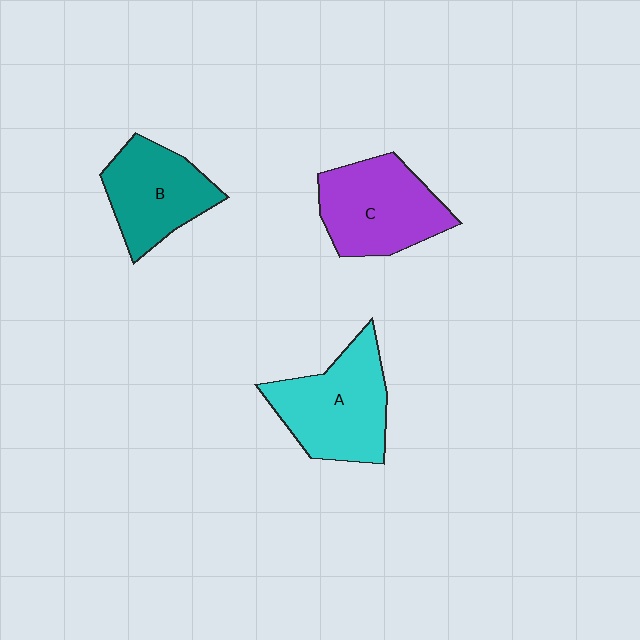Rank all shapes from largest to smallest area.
From largest to smallest: A (cyan), C (purple), B (teal).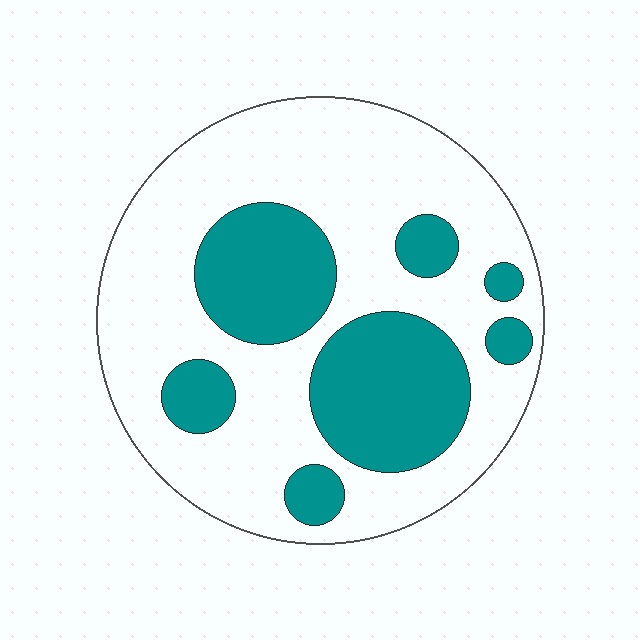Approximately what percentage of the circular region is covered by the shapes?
Approximately 30%.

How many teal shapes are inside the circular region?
7.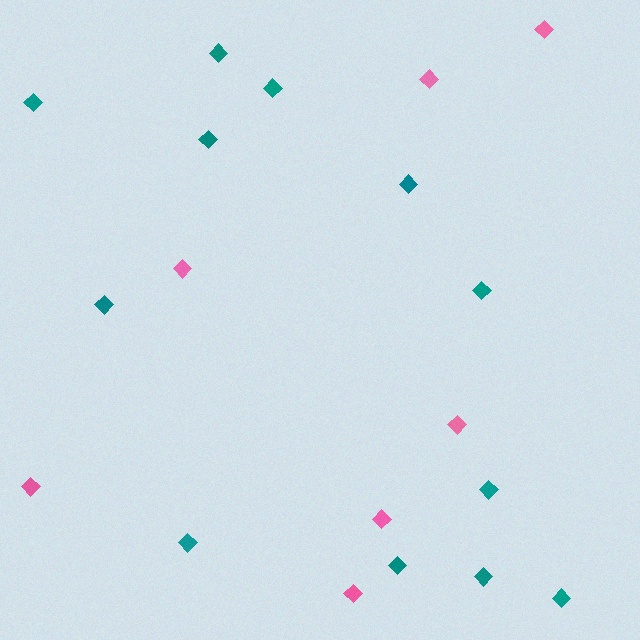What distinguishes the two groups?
There are 2 groups: one group of pink diamonds (7) and one group of teal diamonds (12).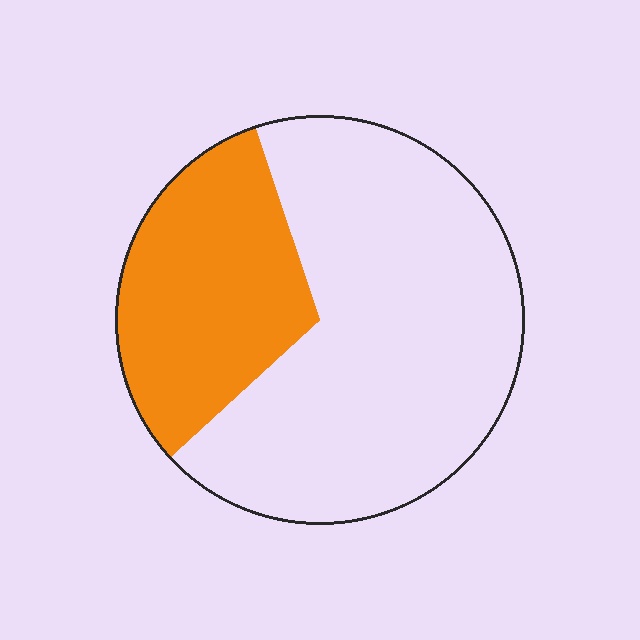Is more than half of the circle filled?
No.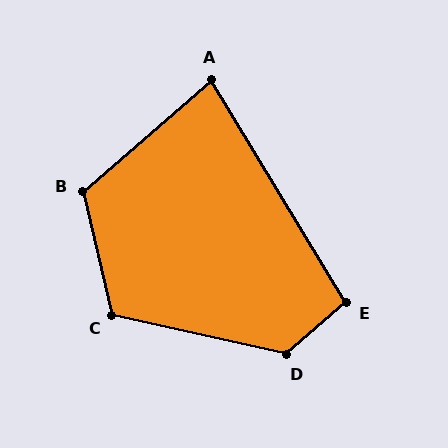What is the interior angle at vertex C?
Approximately 116 degrees (obtuse).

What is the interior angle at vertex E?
Approximately 100 degrees (obtuse).